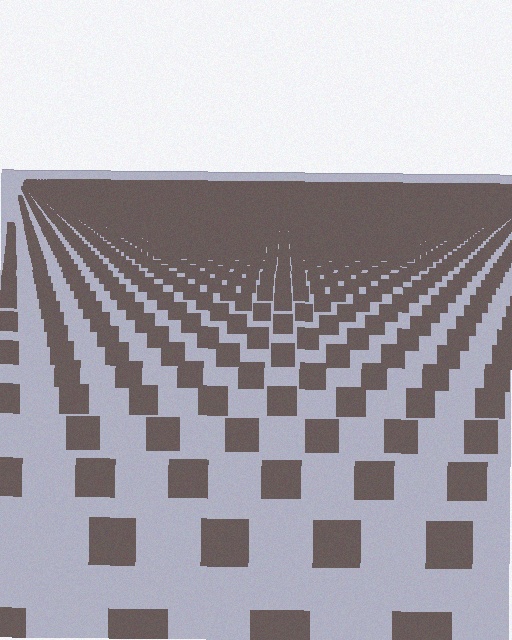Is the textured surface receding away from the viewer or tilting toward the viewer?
The surface is receding away from the viewer. Texture elements get smaller and denser toward the top.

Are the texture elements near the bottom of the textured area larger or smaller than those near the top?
Larger. Near the bottom, elements are closer to the viewer and appear at a bigger on-screen size.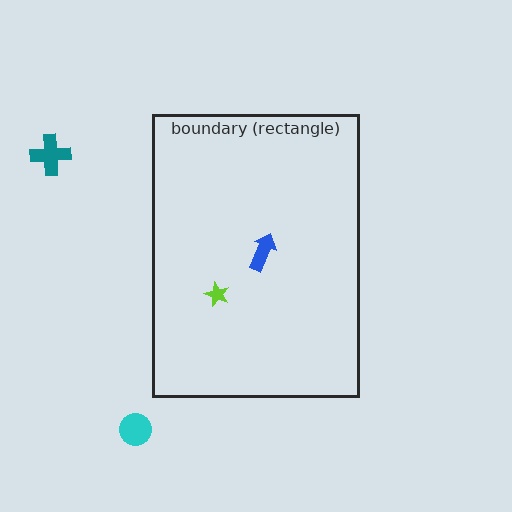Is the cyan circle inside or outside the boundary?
Outside.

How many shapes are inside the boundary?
2 inside, 2 outside.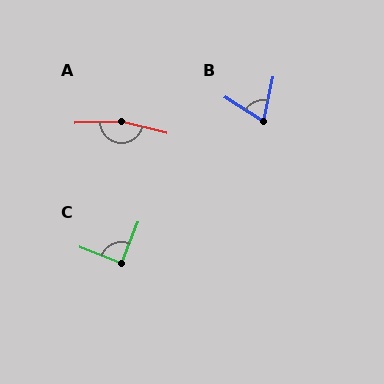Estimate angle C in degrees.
Approximately 91 degrees.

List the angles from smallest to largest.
B (69°), C (91°), A (164°).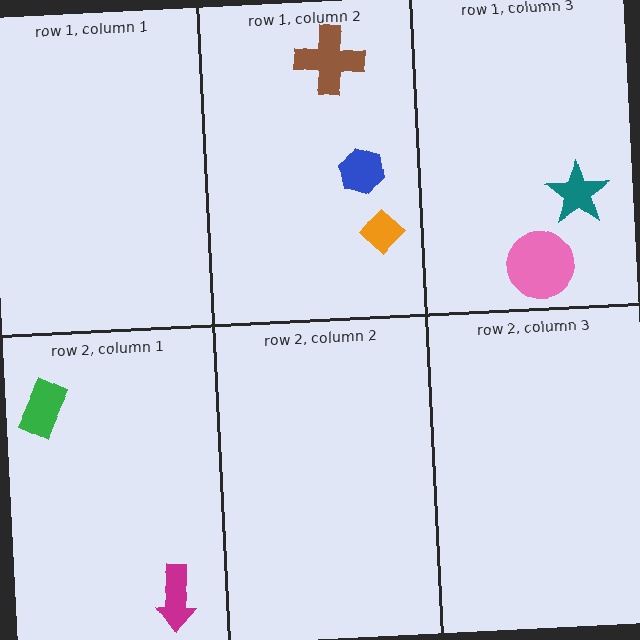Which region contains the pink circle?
The row 1, column 3 region.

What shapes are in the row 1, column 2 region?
The orange diamond, the blue hexagon, the brown cross.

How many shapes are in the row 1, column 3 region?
2.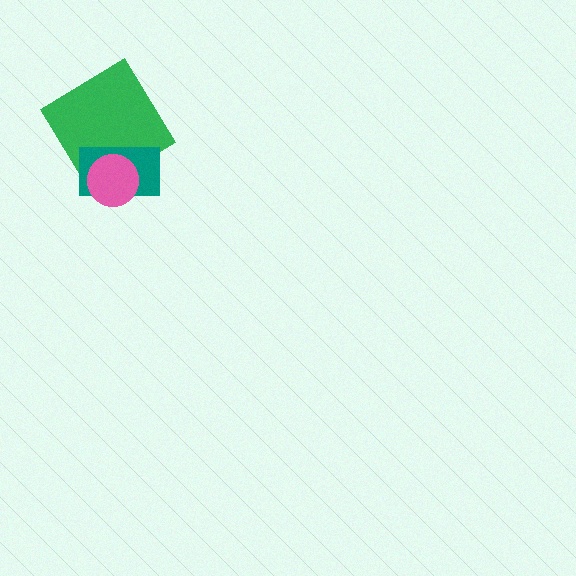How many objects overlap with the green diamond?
2 objects overlap with the green diamond.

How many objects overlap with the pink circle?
2 objects overlap with the pink circle.